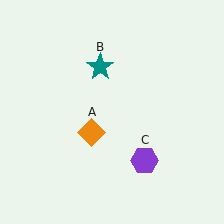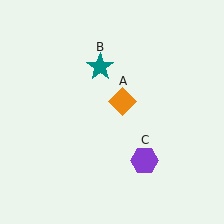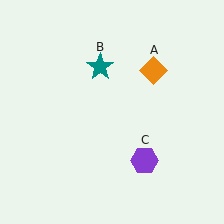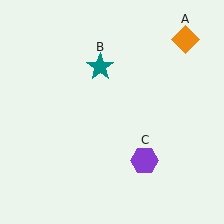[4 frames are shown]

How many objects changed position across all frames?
1 object changed position: orange diamond (object A).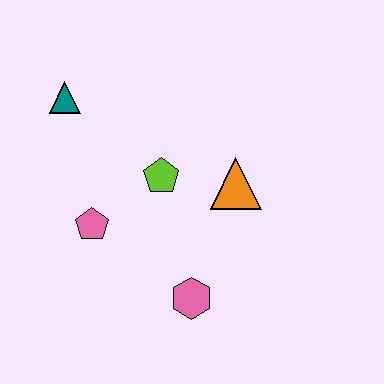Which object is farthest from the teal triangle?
The pink hexagon is farthest from the teal triangle.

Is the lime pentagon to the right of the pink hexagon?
No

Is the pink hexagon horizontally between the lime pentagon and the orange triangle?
Yes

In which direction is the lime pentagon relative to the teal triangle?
The lime pentagon is to the right of the teal triangle.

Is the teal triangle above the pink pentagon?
Yes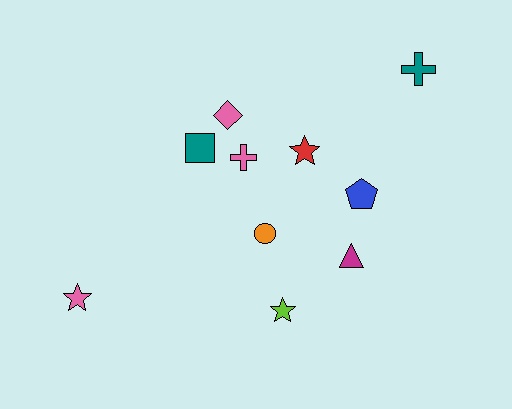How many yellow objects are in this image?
There are no yellow objects.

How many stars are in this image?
There are 3 stars.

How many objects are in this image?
There are 10 objects.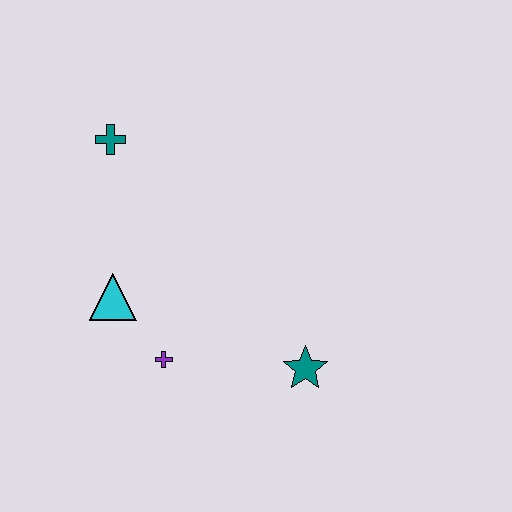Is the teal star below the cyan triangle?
Yes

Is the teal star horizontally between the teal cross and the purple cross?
No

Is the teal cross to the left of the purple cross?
Yes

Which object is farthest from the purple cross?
The teal cross is farthest from the purple cross.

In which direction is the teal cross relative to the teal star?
The teal cross is above the teal star.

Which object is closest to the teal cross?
The cyan triangle is closest to the teal cross.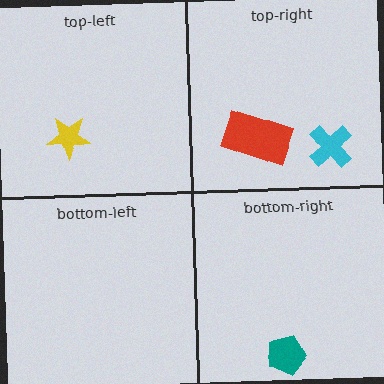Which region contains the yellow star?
The top-left region.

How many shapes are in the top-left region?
1.